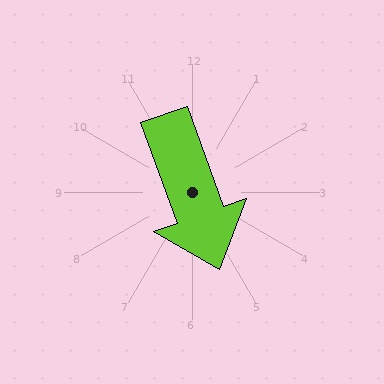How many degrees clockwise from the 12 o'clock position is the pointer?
Approximately 160 degrees.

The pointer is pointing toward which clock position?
Roughly 5 o'clock.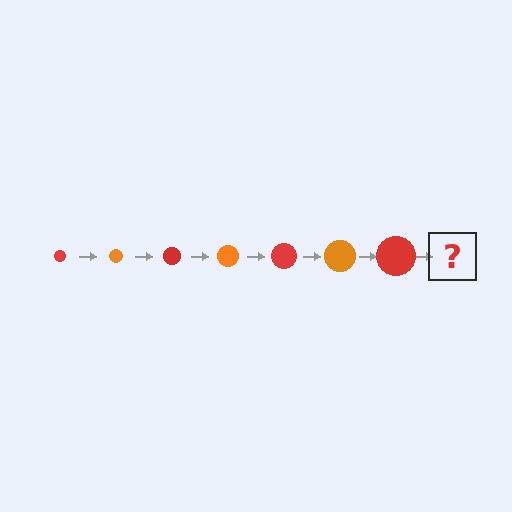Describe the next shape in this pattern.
It should be an orange circle, larger than the previous one.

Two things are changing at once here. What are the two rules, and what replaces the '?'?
The two rules are that the circle grows larger each step and the color cycles through red and orange. The '?' should be an orange circle, larger than the previous one.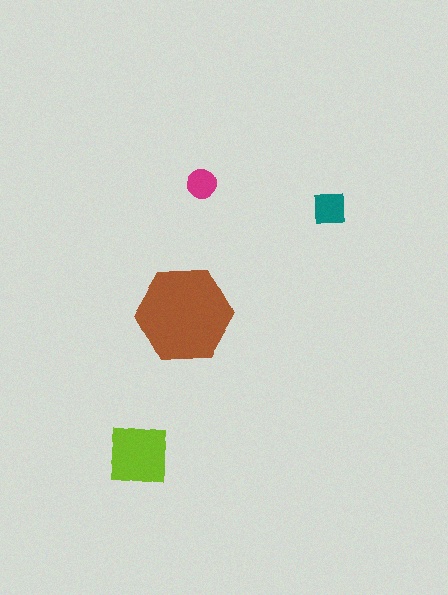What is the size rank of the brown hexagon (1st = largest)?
1st.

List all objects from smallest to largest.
The magenta circle, the teal square, the lime square, the brown hexagon.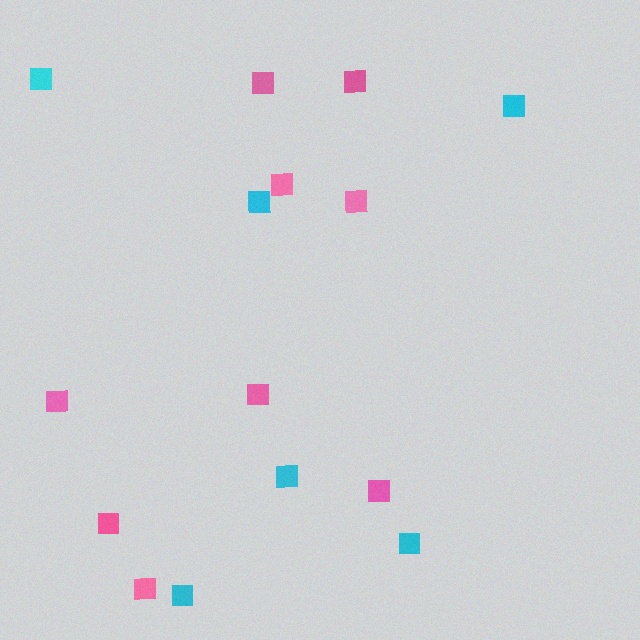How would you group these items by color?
There are 2 groups: one group of pink squares (9) and one group of cyan squares (6).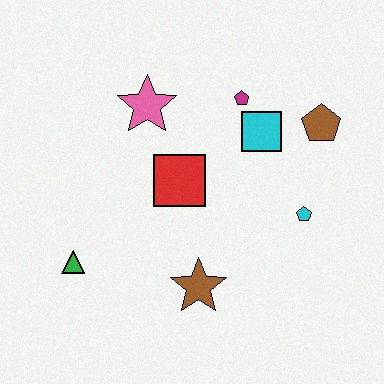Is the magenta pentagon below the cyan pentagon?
No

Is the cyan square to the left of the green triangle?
No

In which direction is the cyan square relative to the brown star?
The cyan square is above the brown star.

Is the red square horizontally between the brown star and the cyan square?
No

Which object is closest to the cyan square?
The magenta pentagon is closest to the cyan square.